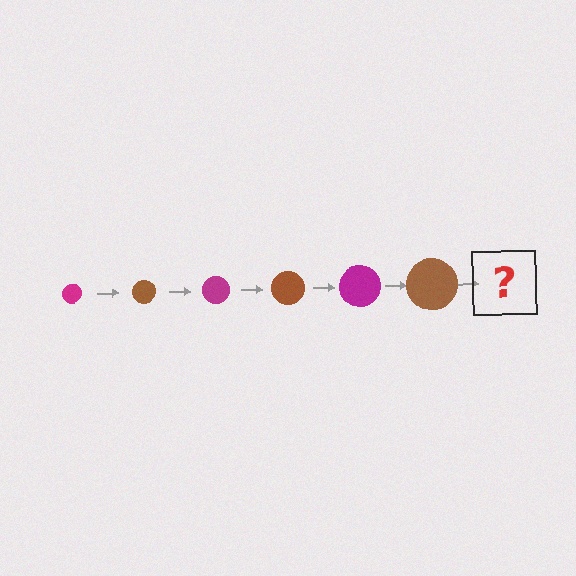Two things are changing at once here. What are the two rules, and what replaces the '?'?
The two rules are that the circle grows larger each step and the color cycles through magenta and brown. The '?' should be a magenta circle, larger than the previous one.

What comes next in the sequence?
The next element should be a magenta circle, larger than the previous one.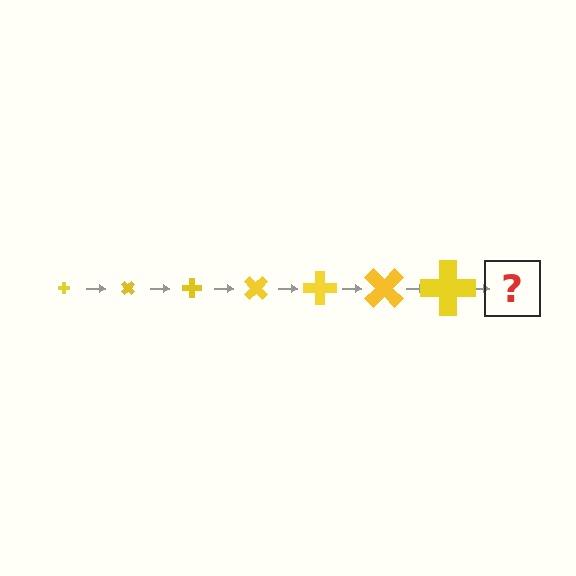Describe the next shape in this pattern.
It should be a cross, larger than the previous one and rotated 315 degrees from the start.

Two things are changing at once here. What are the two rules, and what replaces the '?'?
The two rules are that the cross grows larger each step and it rotates 45 degrees each step. The '?' should be a cross, larger than the previous one and rotated 315 degrees from the start.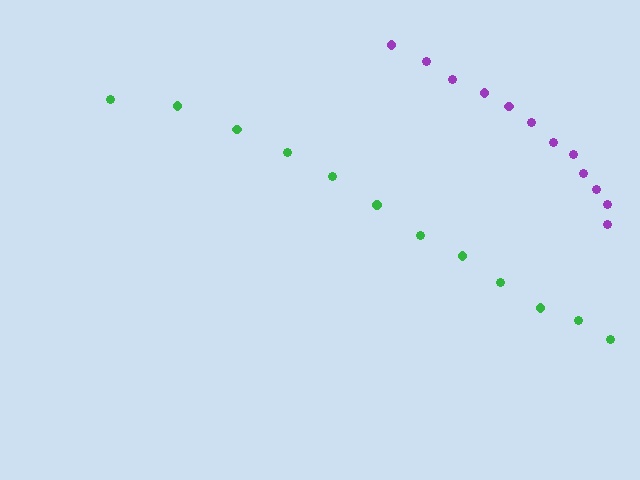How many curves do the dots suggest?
There are 2 distinct paths.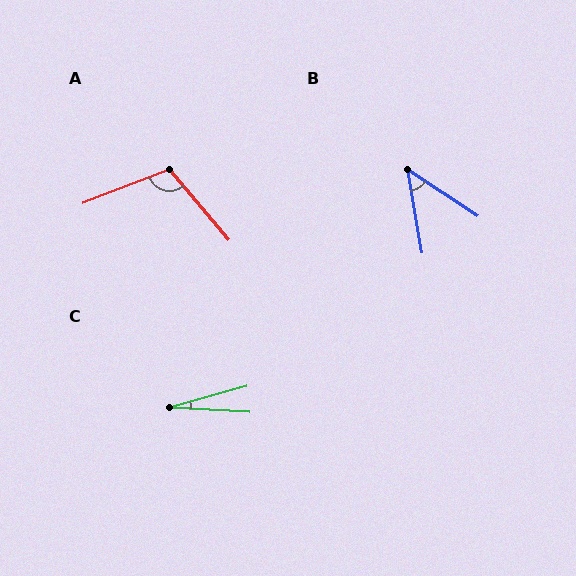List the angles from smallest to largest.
C (19°), B (46°), A (109°).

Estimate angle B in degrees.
Approximately 46 degrees.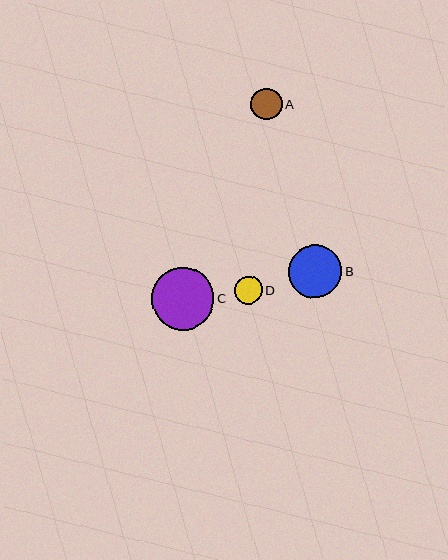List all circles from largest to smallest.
From largest to smallest: C, B, A, D.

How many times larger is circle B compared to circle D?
Circle B is approximately 1.9 times the size of circle D.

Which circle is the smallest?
Circle D is the smallest with a size of approximately 28 pixels.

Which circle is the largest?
Circle C is the largest with a size of approximately 63 pixels.